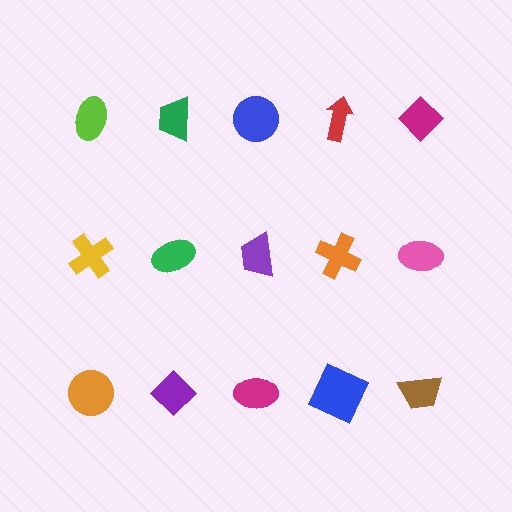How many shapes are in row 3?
5 shapes.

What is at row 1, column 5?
A magenta diamond.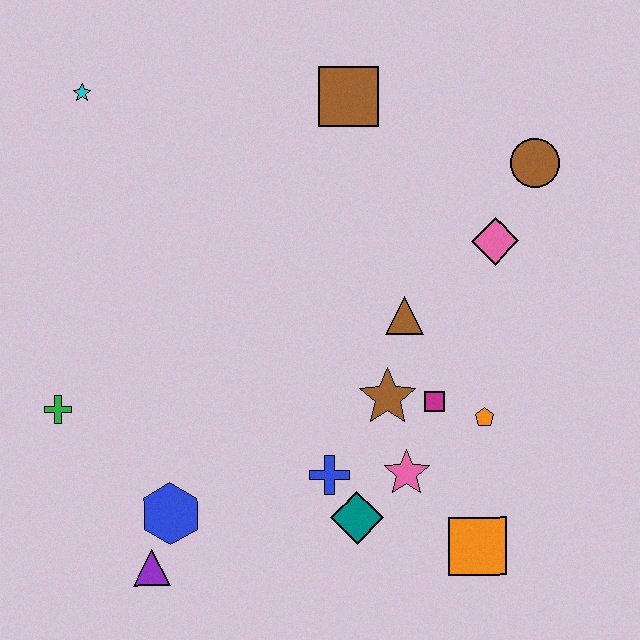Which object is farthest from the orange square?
The cyan star is farthest from the orange square.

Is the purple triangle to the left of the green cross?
No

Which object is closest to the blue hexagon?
The purple triangle is closest to the blue hexagon.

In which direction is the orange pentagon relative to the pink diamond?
The orange pentagon is below the pink diamond.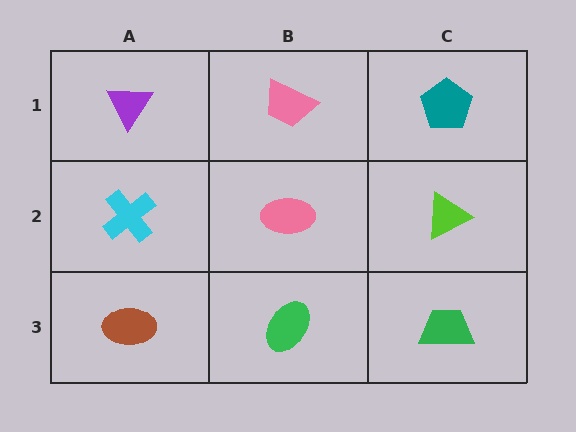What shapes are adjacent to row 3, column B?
A pink ellipse (row 2, column B), a brown ellipse (row 3, column A), a green trapezoid (row 3, column C).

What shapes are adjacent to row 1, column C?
A lime triangle (row 2, column C), a pink trapezoid (row 1, column B).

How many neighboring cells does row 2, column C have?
3.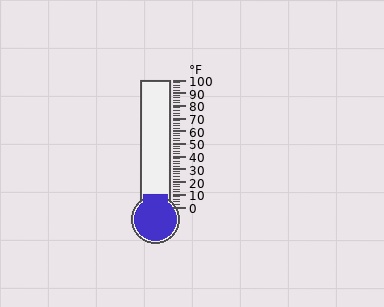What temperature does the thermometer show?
The thermometer shows approximately 10°F.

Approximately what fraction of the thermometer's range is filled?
The thermometer is filled to approximately 10% of its range.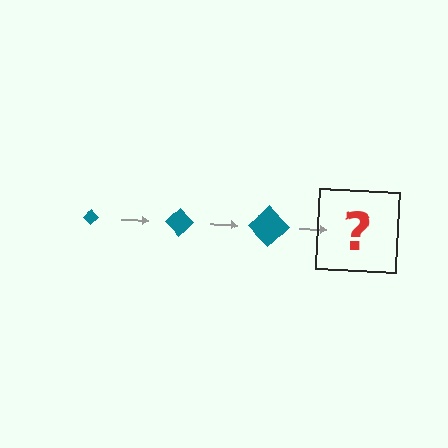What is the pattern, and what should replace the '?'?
The pattern is that the diamond gets progressively larger each step. The '?' should be a teal diamond, larger than the previous one.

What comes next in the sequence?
The next element should be a teal diamond, larger than the previous one.